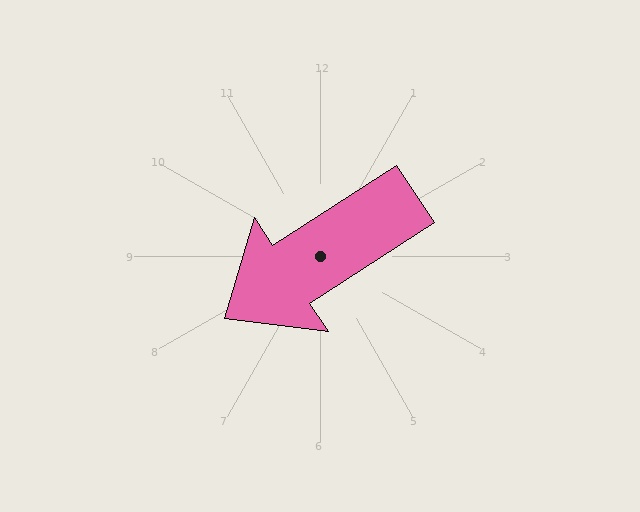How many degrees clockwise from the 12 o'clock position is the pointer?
Approximately 237 degrees.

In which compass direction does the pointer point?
Southwest.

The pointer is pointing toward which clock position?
Roughly 8 o'clock.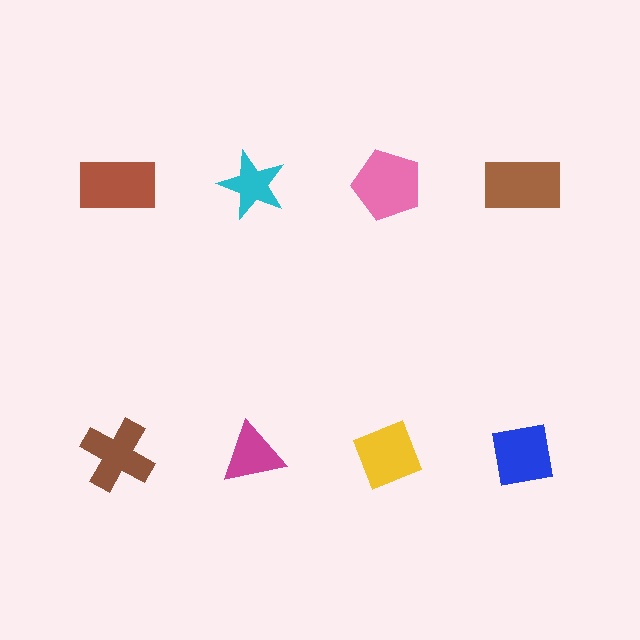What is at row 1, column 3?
A pink pentagon.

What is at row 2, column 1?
A brown cross.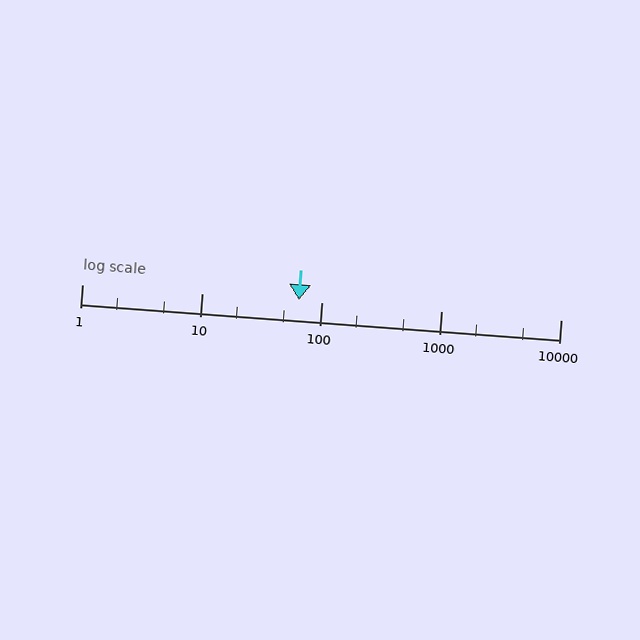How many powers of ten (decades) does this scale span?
The scale spans 4 decades, from 1 to 10000.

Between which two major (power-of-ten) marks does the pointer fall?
The pointer is between 10 and 100.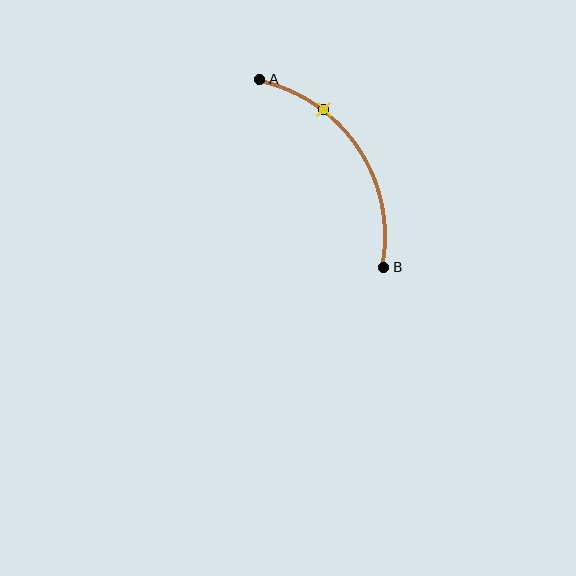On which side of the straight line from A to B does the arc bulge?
The arc bulges to the right of the straight line connecting A and B.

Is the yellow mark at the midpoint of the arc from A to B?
No. The yellow mark lies on the arc but is closer to endpoint A. The arc midpoint would be at the point on the curve equidistant along the arc from both A and B.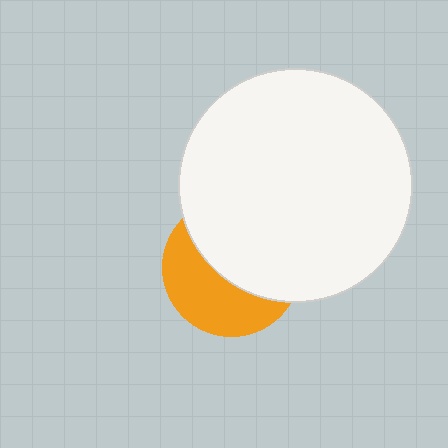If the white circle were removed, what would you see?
You would see the complete orange circle.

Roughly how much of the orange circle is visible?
A small part of it is visible (roughly 44%).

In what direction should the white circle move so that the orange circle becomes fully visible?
The white circle should move up. That is the shortest direction to clear the overlap and leave the orange circle fully visible.